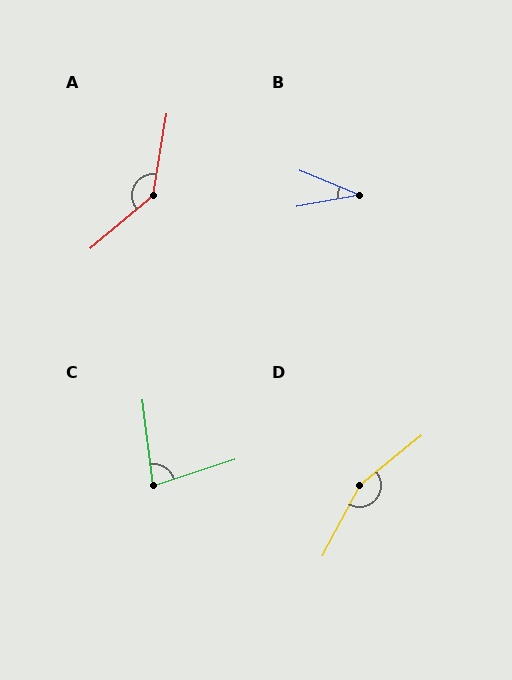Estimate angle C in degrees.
Approximately 79 degrees.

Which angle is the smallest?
B, at approximately 32 degrees.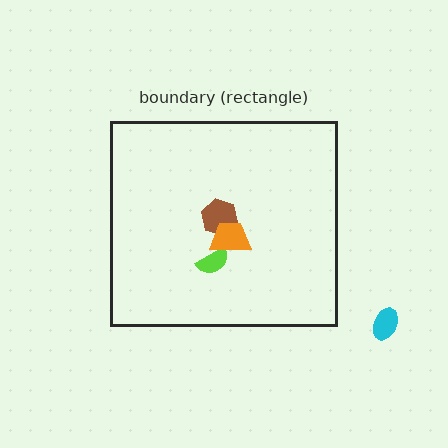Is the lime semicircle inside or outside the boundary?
Inside.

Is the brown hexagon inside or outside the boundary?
Inside.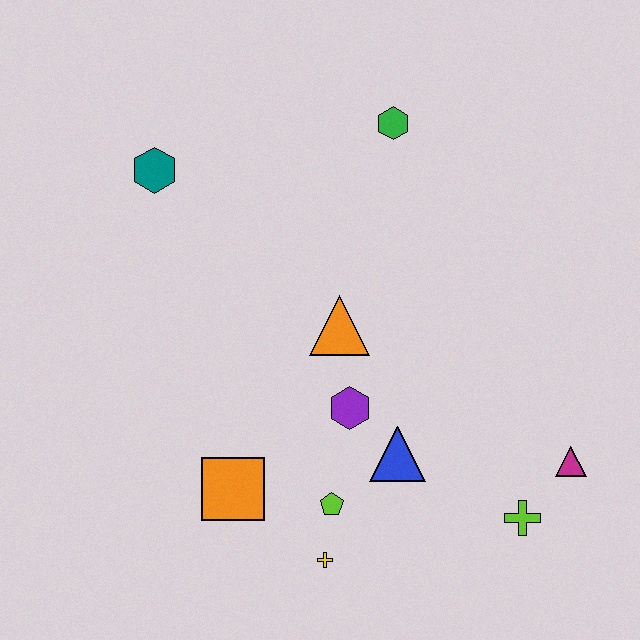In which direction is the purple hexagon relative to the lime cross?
The purple hexagon is to the left of the lime cross.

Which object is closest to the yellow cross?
The lime pentagon is closest to the yellow cross.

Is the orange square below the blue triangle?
Yes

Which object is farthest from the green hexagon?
The yellow cross is farthest from the green hexagon.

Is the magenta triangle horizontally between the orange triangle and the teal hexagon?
No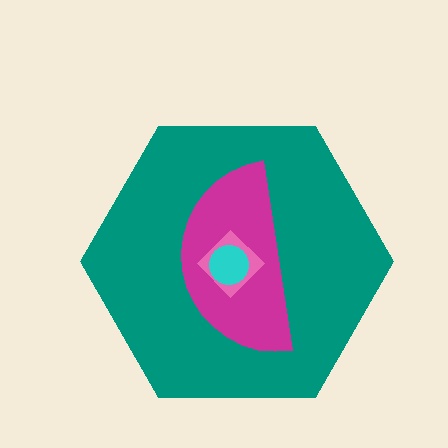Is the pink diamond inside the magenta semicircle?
Yes.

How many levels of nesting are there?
4.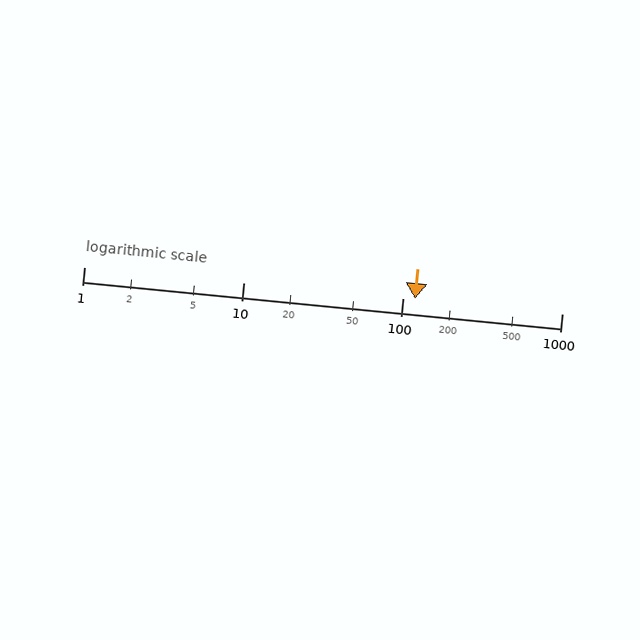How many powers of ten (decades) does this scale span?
The scale spans 3 decades, from 1 to 1000.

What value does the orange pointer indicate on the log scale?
The pointer indicates approximately 120.